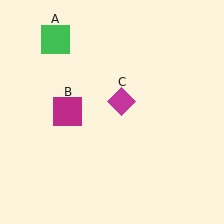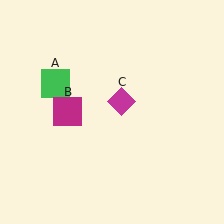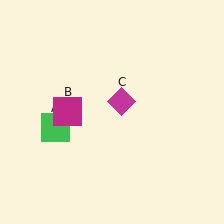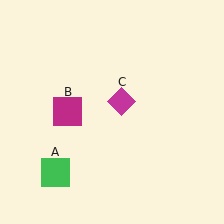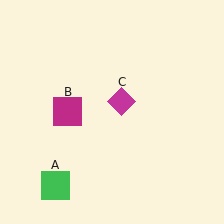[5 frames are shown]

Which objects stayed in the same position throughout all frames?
Magenta square (object B) and magenta diamond (object C) remained stationary.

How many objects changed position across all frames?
1 object changed position: green square (object A).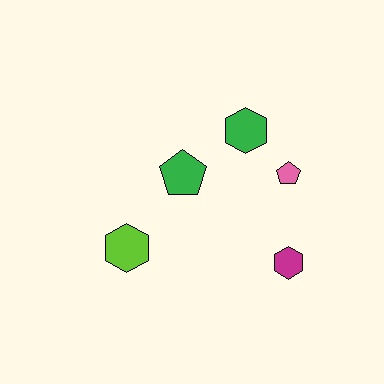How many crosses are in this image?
There are no crosses.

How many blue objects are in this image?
There are no blue objects.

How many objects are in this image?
There are 5 objects.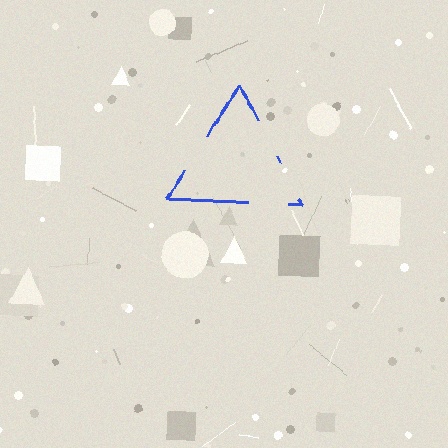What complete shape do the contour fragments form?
The contour fragments form a triangle.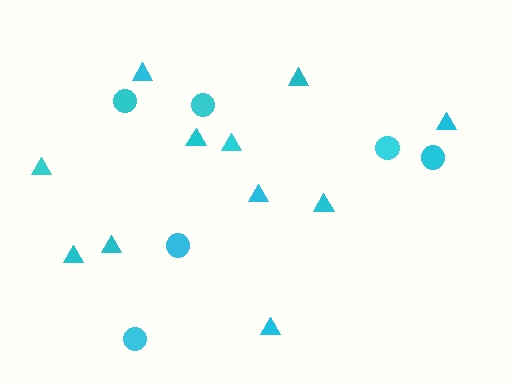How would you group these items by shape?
There are 2 groups: one group of circles (6) and one group of triangles (11).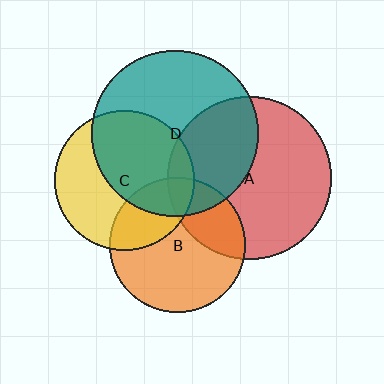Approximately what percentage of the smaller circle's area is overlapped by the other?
Approximately 35%.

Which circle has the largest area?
Circle D (teal).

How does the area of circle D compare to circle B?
Approximately 1.5 times.